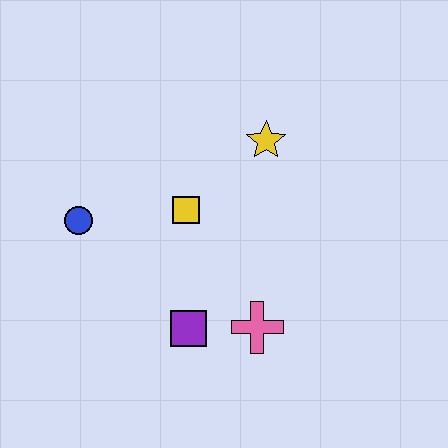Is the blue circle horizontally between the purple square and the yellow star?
No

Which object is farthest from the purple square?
The yellow star is farthest from the purple square.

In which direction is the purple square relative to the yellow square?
The purple square is below the yellow square.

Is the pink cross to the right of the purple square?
Yes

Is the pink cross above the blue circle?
No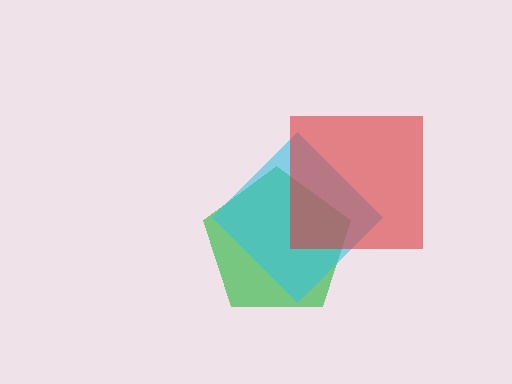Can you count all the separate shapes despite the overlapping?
Yes, there are 3 separate shapes.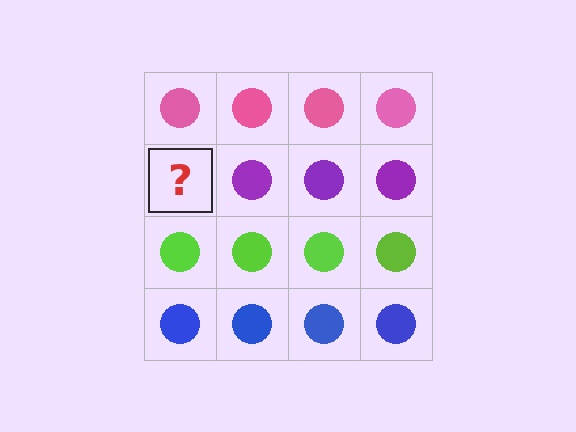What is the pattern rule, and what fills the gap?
The rule is that each row has a consistent color. The gap should be filled with a purple circle.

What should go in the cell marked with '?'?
The missing cell should contain a purple circle.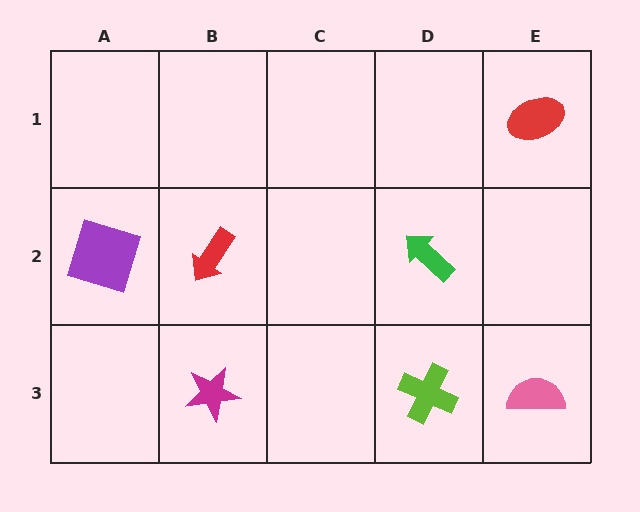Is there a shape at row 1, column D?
No, that cell is empty.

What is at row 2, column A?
A purple square.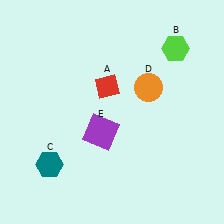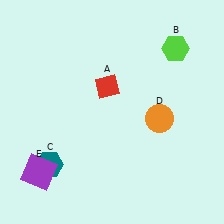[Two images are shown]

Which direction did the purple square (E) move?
The purple square (E) moved left.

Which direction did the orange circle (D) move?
The orange circle (D) moved down.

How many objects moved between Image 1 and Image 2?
2 objects moved between the two images.